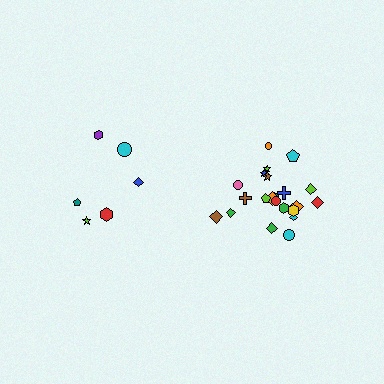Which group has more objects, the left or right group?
The right group.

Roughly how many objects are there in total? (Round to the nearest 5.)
Roughly 30 objects in total.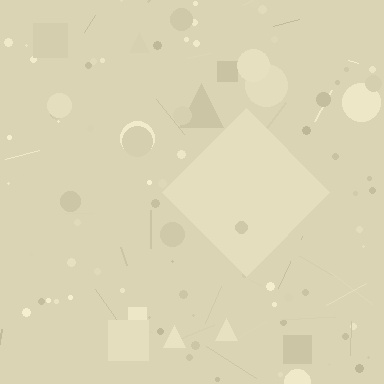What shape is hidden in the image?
A diamond is hidden in the image.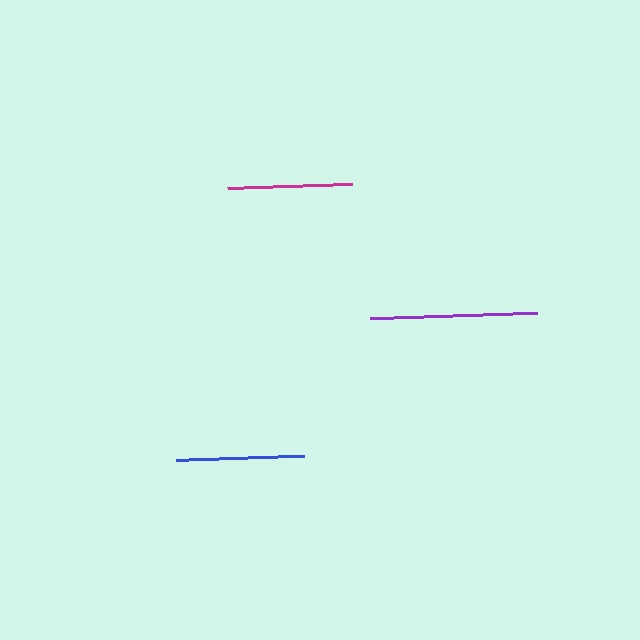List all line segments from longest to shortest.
From longest to shortest: purple, blue, magenta.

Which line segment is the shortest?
The magenta line is the shortest at approximately 125 pixels.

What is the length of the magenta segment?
The magenta segment is approximately 125 pixels long.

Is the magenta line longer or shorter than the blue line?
The blue line is longer than the magenta line.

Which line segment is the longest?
The purple line is the longest at approximately 167 pixels.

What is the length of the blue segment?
The blue segment is approximately 128 pixels long.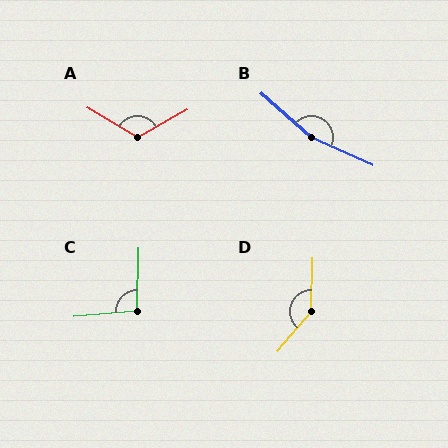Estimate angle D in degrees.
Approximately 141 degrees.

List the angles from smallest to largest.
C (96°), A (120°), D (141°), B (163°).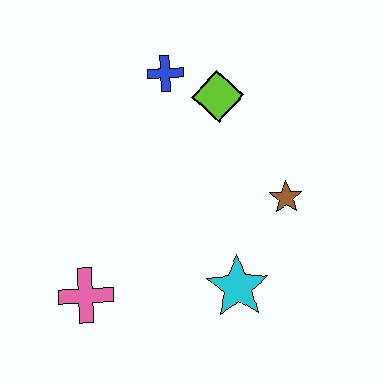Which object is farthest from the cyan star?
The blue cross is farthest from the cyan star.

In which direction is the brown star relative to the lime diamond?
The brown star is below the lime diamond.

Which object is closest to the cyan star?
The brown star is closest to the cyan star.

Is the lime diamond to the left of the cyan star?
Yes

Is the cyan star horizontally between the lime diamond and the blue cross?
No